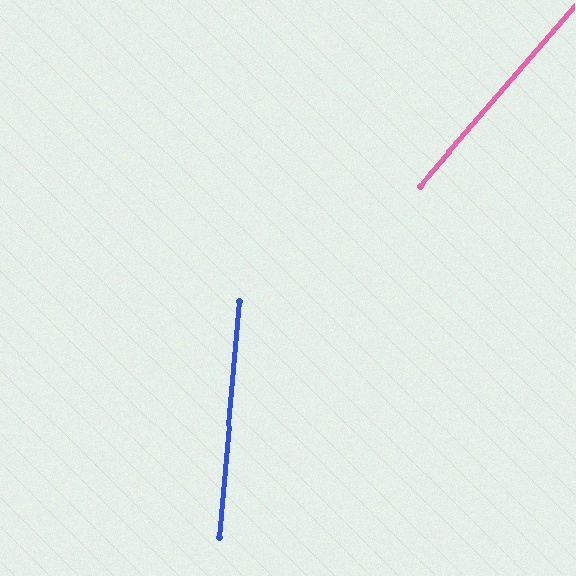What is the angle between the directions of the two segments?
Approximately 35 degrees.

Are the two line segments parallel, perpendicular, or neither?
Neither parallel nor perpendicular — they differ by about 35°.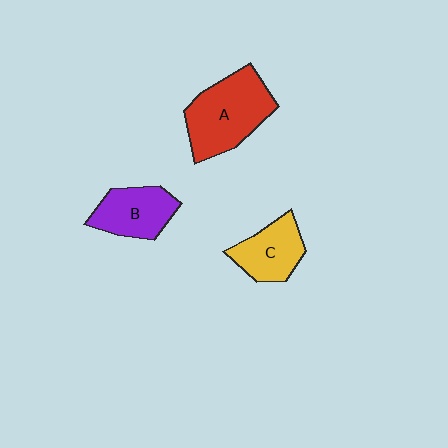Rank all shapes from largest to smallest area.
From largest to smallest: A (red), B (purple), C (yellow).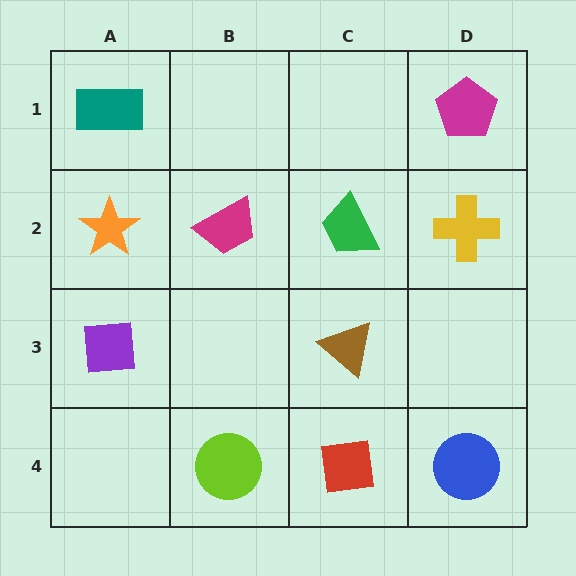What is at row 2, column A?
An orange star.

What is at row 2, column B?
A magenta trapezoid.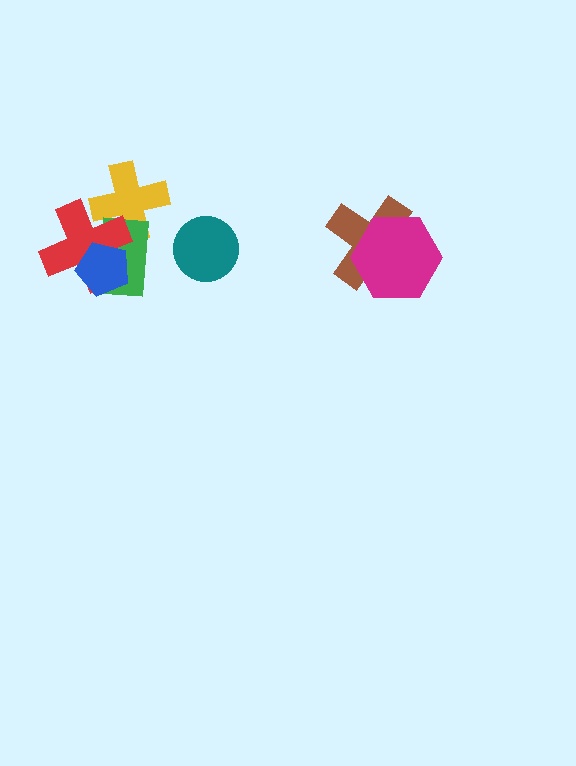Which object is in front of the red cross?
The blue pentagon is in front of the red cross.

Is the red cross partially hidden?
Yes, it is partially covered by another shape.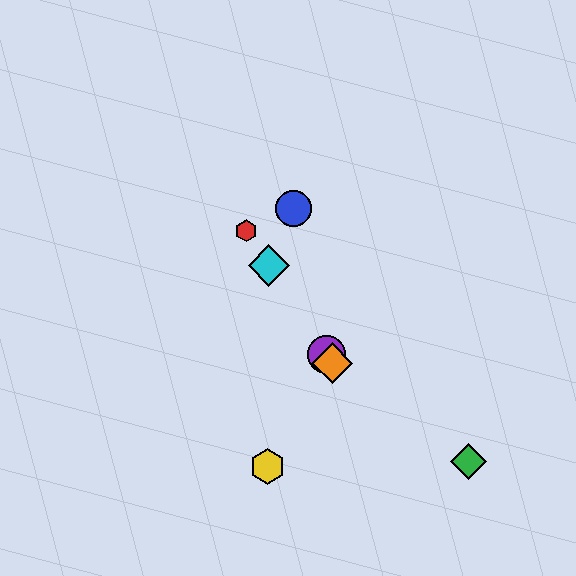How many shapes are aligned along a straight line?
4 shapes (the red hexagon, the purple circle, the orange diamond, the cyan diamond) are aligned along a straight line.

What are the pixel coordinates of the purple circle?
The purple circle is at (326, 354).